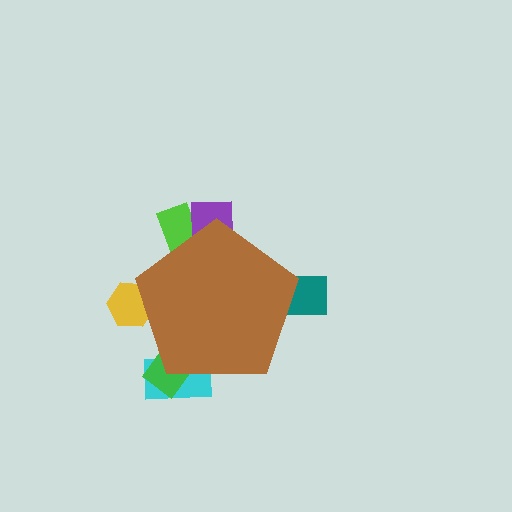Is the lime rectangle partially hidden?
Yes, the lime rectangle is partially hidden behind the brown pentagon.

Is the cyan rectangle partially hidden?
Yes, the cyan rectangle is partially hidden behind the brown pentagon.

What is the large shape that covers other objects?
A brown pentagon.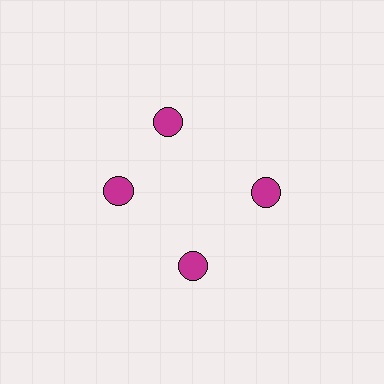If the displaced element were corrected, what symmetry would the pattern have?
It would have 4-fold rotational symmetry — the pattern would map onto itself every 90 degrees.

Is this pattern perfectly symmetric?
No. The 4 magenta circles are arranged in a ring, but one element near the 12 o'clock position is rotated out of alignment along the ring, breaking the 4-fold rotational symmetry.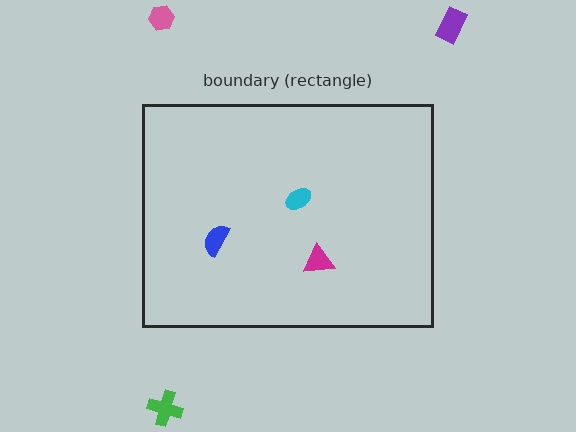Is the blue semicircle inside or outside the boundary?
Inside.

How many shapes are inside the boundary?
3 inside, 3 outside.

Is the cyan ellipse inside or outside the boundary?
Inside.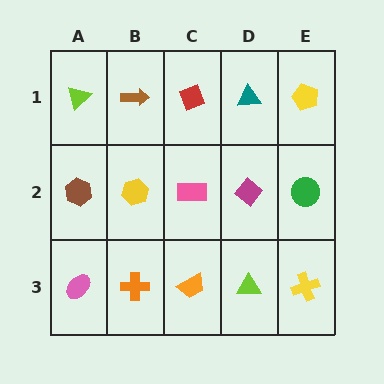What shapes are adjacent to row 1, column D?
A magenta diamond (row 2, column D), a red diamond (row 1, column C), a yellow pentagon (row 1, column E).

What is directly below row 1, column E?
A green circle.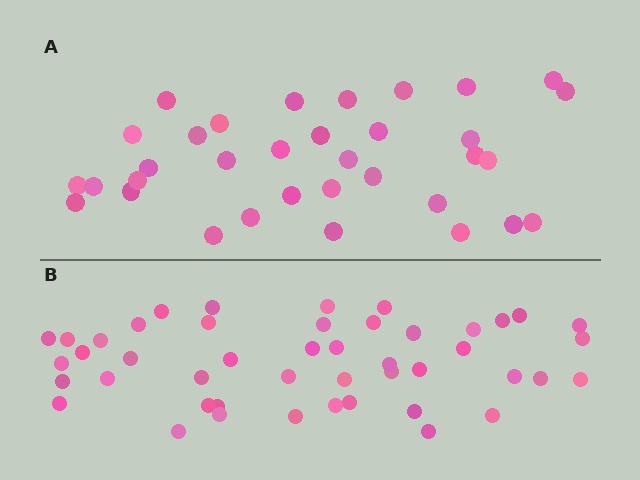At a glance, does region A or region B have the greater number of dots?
Region B (the bottom region) has more dots.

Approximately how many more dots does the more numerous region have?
Region B has roughly 12 or so more dots than region A.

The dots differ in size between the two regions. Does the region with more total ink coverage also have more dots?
No. Region A has more total ink coverage because its dots are larger, but region B actually contains more individual dots. Total area can be misleading — the number of items is what matters here.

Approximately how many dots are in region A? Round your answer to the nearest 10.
About 30 dots. (The exact count is 34, which rounds to 30.)